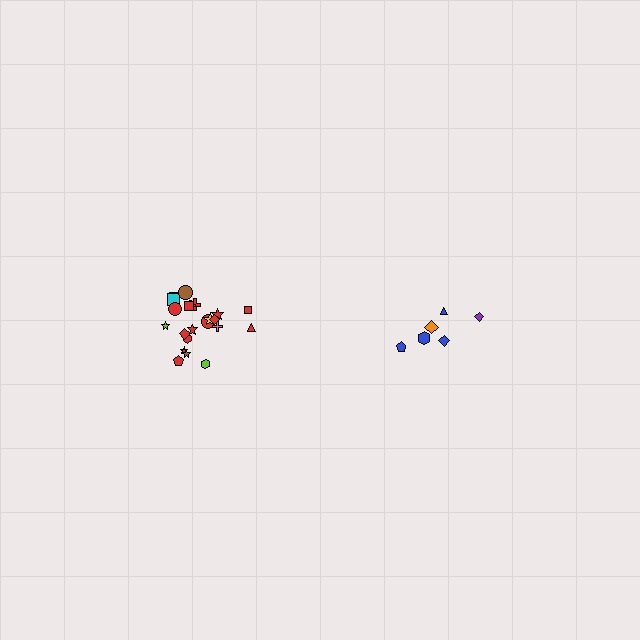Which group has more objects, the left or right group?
The left group.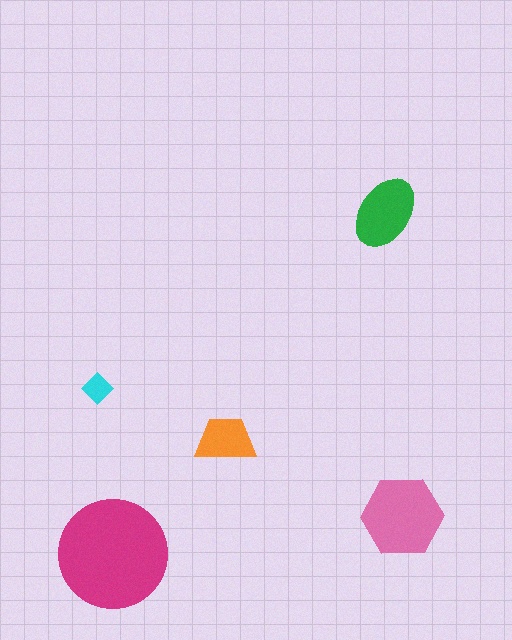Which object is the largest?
The magenta circle.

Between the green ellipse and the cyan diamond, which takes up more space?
The green ellipse.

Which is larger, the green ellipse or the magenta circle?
The magenta circle.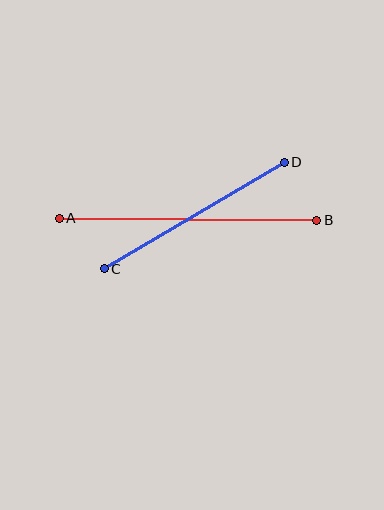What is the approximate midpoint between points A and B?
The midpoint is at approximately (188, 219) pixels.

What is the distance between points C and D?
The distance is approximately 209 pixels.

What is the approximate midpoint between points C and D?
The midpoint is at approximately (194, 216) pixels.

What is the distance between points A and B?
The distance is approximately 257 pixels.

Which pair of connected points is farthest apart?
Points A and B are farthest apart.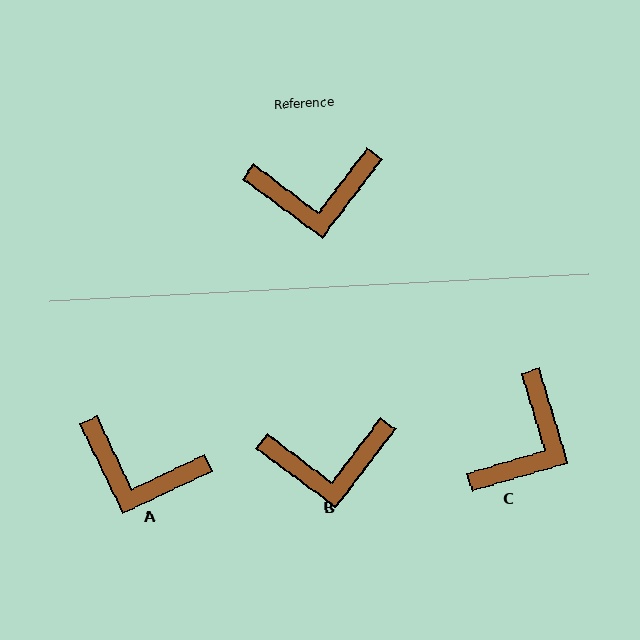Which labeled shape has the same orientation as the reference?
B.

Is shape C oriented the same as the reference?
No, it is off by about 53 degrees.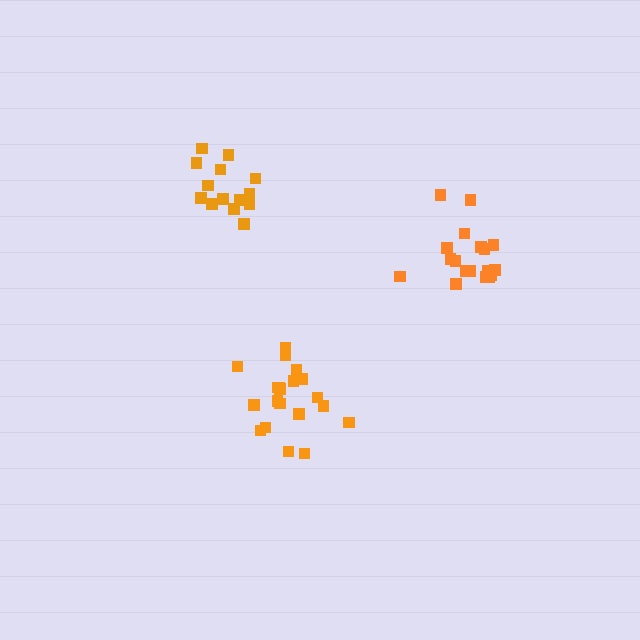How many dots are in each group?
Group 1: 18 dots, Group 2: 15 dots, Group 3: 20 dots (53 total).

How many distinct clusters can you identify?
There are 3 distinct clusters.